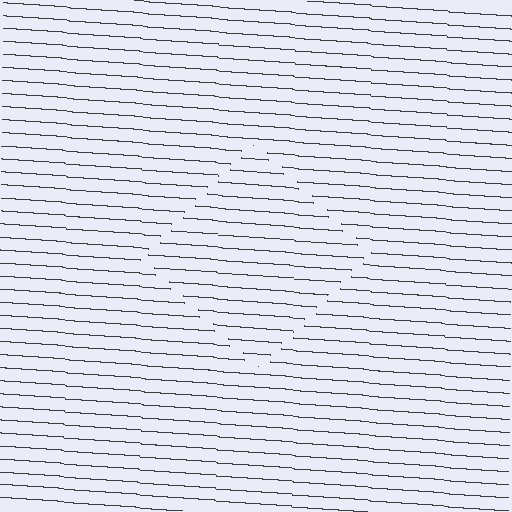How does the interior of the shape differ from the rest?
The interior of the shape contains the same grating, shifted by half a period — the contour is defined by the phase discontinuity where line-ends from the inner and outer gratings abut.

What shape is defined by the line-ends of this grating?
An illusory square. The interior of the shape contains the same grating, shifted by half a period — the contour is defined by the phase discontinuity where line-ends from the inner and outer gratings abut.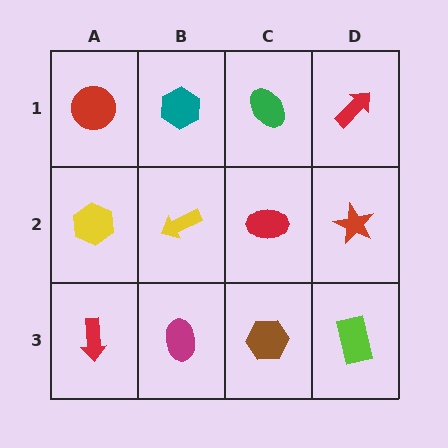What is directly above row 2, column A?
A red circle.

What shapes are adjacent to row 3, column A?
A yellow hexagon (row 2, column A), a magenta ellipse (row 3, column B).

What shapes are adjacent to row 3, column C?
A red ellipse (row 2, column C), a magenta ellipse (row 3, column B), a lime rectangle (row 3, column D).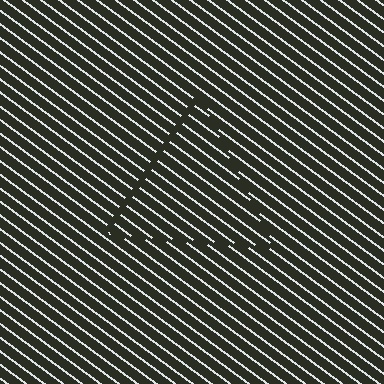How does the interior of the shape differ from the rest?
The interior of the shape contains the same grating, shifted by half a period — the contour is defined by the phase discontinuity where line-ends from the inner and outer gratings abut.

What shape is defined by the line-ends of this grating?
An illusory triangle. The interior of the shape contains the same grating, shifted by half a period — the contour is defined by the phase discontinuity where line-ends from the inner and outer gratings abut.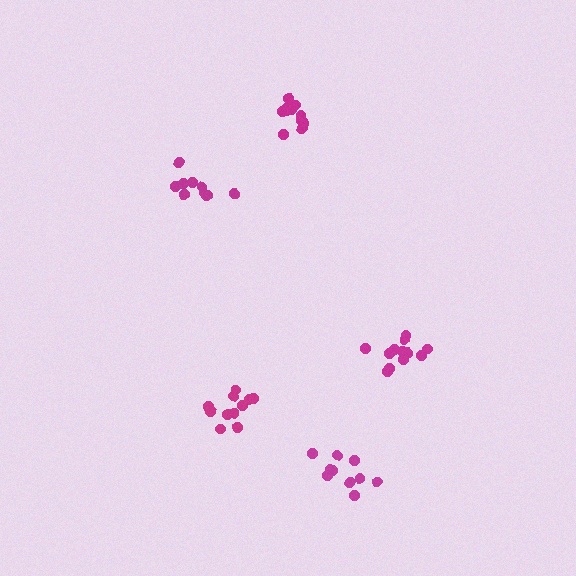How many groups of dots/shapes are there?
There are 5 groups.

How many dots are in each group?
Group 1: 12 dots, Group 2: 9 dots, Group 3: 11 dots, Group 4: 11 dots, Group 5: 10 dots (53 total).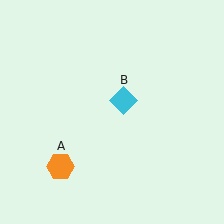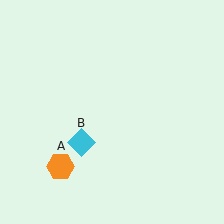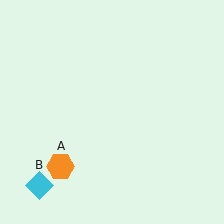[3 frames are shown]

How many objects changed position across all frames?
1 object changed position: cyan diamond (object B).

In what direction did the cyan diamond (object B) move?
The cyan diamond (object B) moved down and to the left.